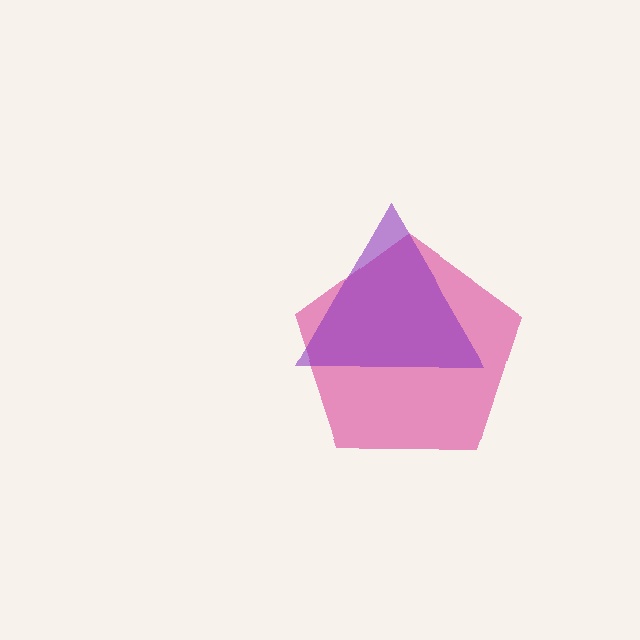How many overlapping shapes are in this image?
There are 2 overlapping shapes in the image.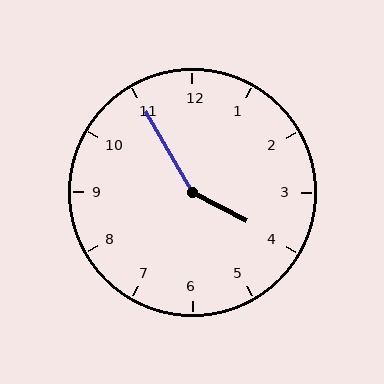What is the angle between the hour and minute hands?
Approximately 148 degrees.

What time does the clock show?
3:55.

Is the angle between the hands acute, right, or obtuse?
It is obtuse.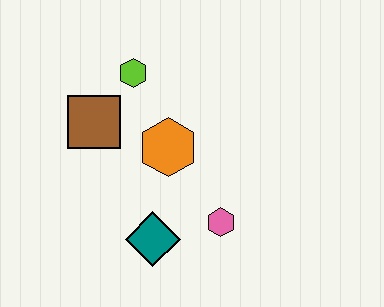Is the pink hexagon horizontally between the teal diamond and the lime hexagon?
No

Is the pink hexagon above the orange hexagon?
No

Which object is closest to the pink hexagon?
The teal diamond is closest to the pink hexagon.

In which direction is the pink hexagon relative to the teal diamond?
The pink hexagon is to the right of the teal diamond.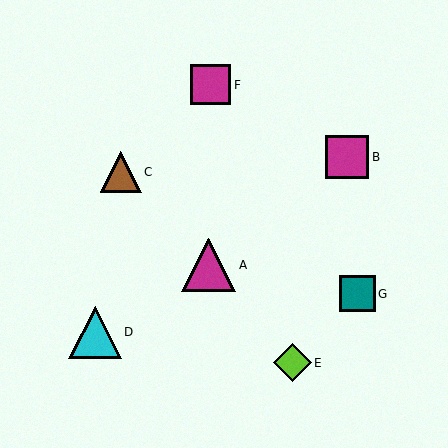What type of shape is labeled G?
Shape G is a teal square.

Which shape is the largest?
The magenta triangle (labeled A) is the largest.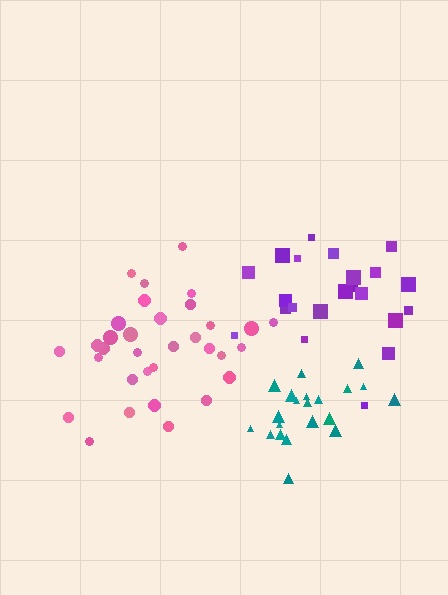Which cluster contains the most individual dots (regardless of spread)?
Pink (34).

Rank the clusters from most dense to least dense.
teal, pink, purple.